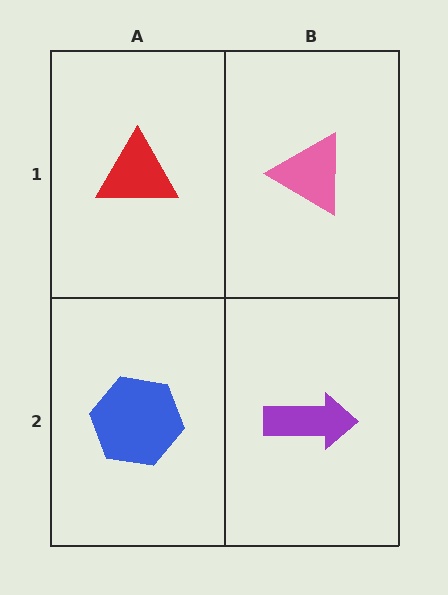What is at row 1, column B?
A pink triangle.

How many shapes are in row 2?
2 shapes.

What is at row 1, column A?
A red triangle.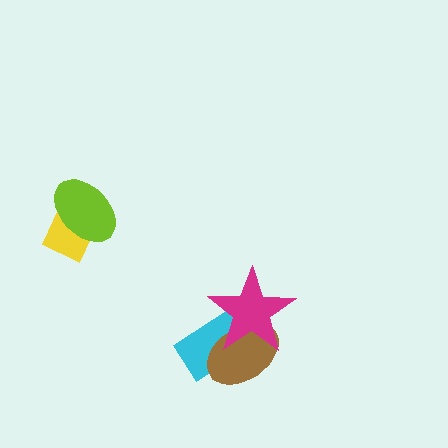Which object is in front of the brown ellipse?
The magenta star is in front of the brown ellipse.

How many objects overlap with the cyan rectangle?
2 objects overlap with the cyan rectangle.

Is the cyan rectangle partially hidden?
Yes, it is partially covered by another shape.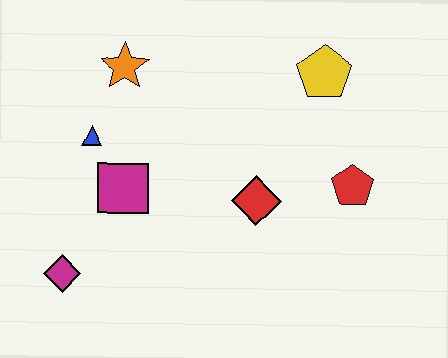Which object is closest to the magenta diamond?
The magenta square is closest to the magenta diamond.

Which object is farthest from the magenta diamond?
The yellow pentagon is farthest from the magenta diamond.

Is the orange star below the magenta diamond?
No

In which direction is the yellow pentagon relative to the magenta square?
The yellow pentagon is to the right of the magenta square.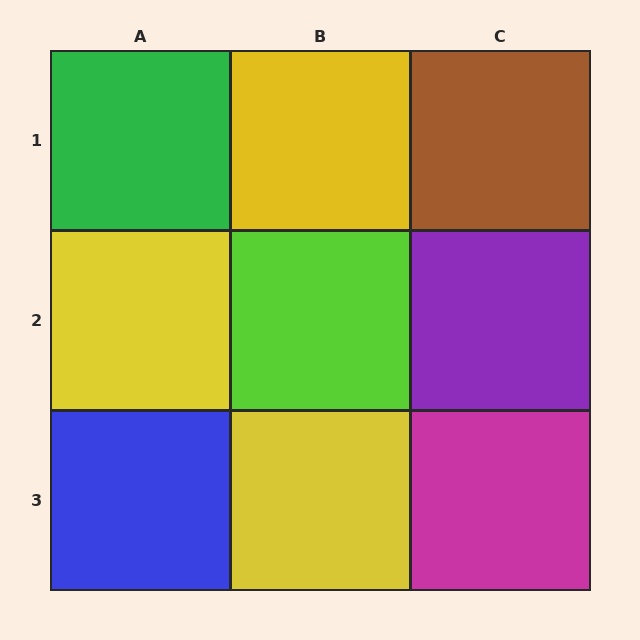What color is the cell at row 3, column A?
Blue.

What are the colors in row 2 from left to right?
Yellow, lime, purple.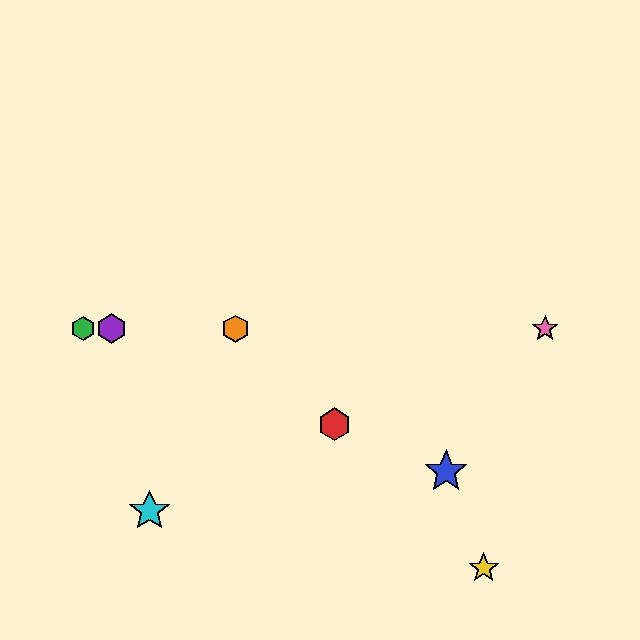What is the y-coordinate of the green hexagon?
The green hexagon is at y≈329.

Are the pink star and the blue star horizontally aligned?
No, the pink star is at y≈329 and the blue star is at y≈471.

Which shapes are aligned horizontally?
The green hexagon, the purple hexagon, the orange hexagon, the pink star are aligned horizontally.